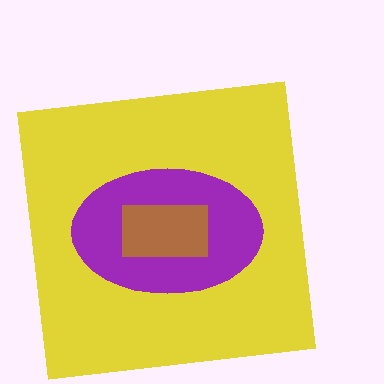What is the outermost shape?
The yellow square.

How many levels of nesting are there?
3.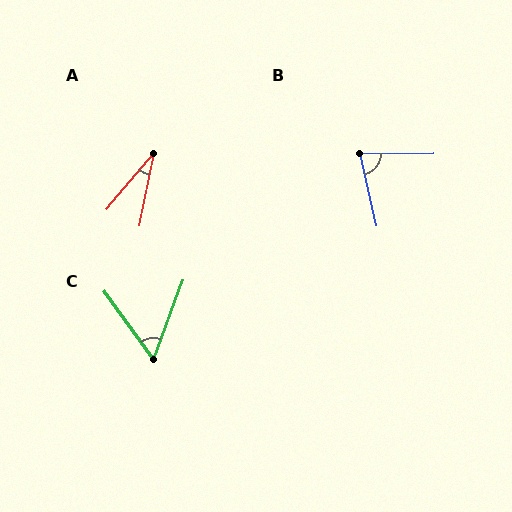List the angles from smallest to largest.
A (29°), C (56°), B (77°).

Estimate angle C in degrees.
Approximately 56 degrees.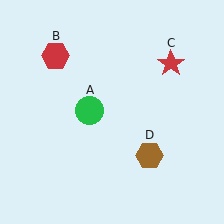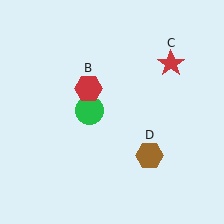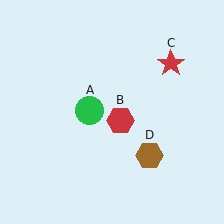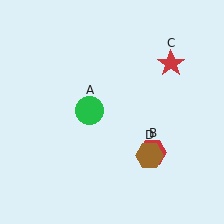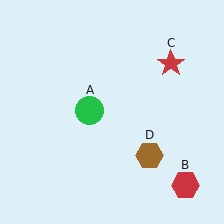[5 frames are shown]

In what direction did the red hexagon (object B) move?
The red hexagon (object B) moved down and to the right.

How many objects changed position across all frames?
1 object changed position: red hexagon (object B).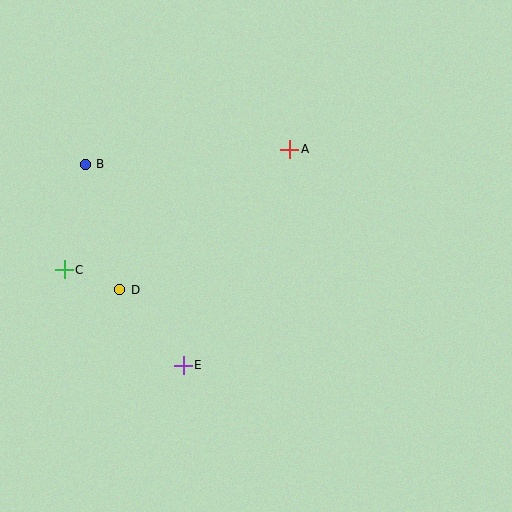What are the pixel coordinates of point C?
Point C is at (64, 270).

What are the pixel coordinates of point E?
Point E is at (183, 365).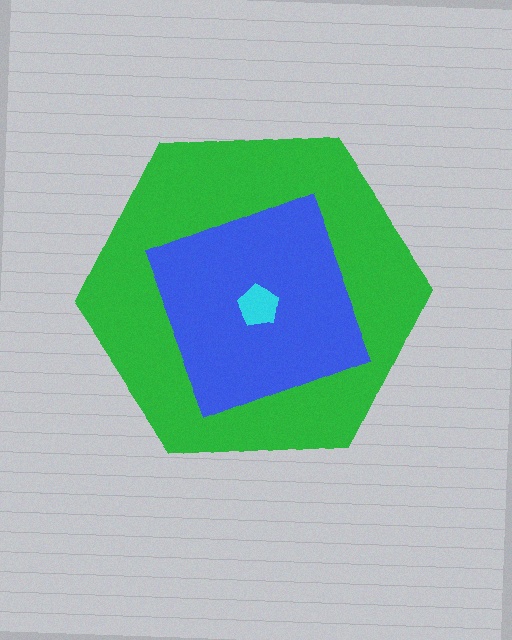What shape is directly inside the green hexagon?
The blue square.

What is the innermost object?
The cyan pentagon.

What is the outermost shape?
The green hexagon.